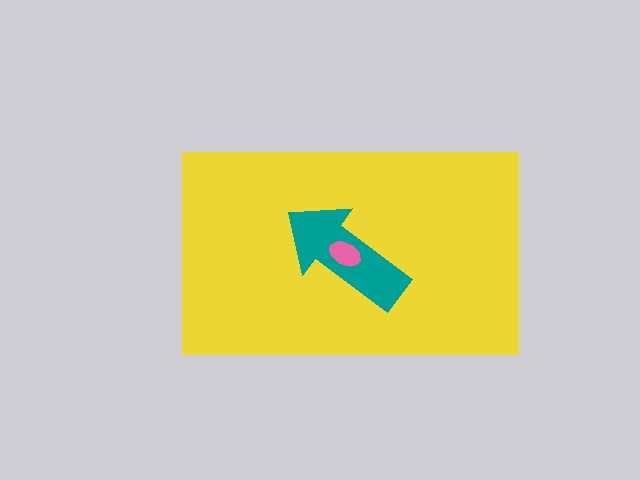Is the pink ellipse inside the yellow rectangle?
Yes.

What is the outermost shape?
The yellow rectangle.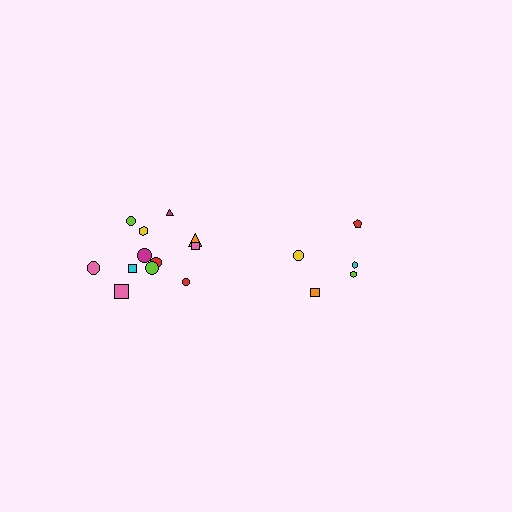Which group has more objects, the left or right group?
The left group.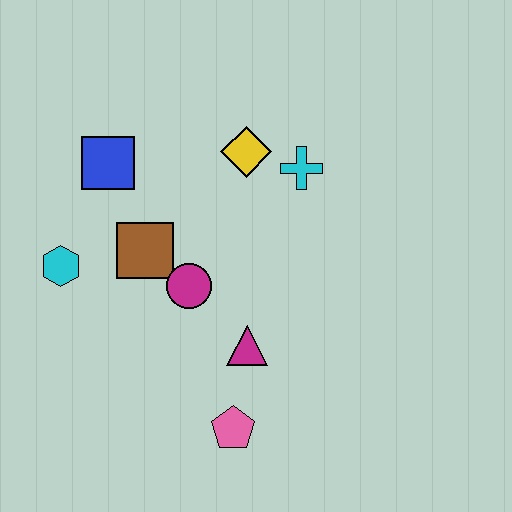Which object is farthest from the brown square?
The pink pentagon is farthest from the brown square.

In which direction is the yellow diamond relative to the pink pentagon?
The yellow diamond is above the pink pentagon.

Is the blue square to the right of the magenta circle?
No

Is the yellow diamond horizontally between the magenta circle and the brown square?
No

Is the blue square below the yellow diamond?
Yes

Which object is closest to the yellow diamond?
The cyan cross is closest to the yellow diamond.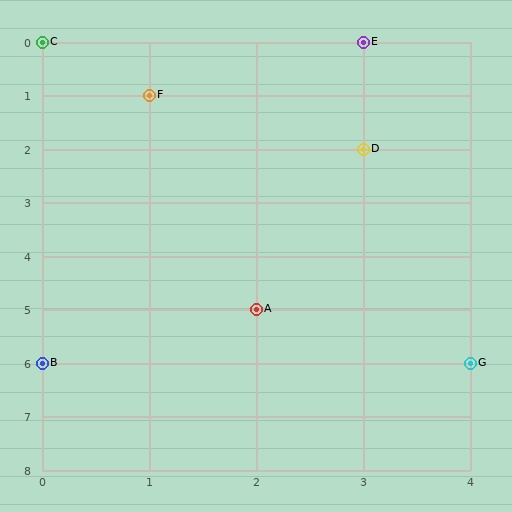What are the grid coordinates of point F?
Point F is at grid coordinates (1, 1).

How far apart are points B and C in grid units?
Points B and C are 6 rows apart.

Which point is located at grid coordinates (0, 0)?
Point C is at (0, 0).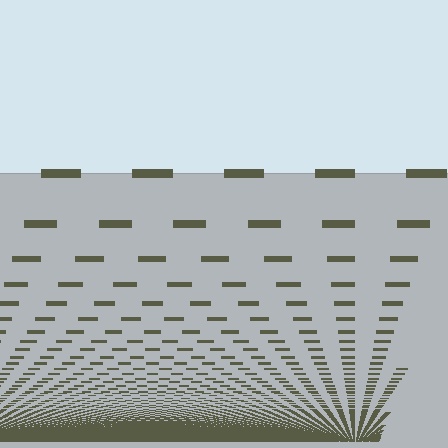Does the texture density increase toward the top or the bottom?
Density increases toward the bottom.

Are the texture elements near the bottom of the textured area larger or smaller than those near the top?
Smaller. The gradient is inverted — elements near the bottom are smaller and denser.